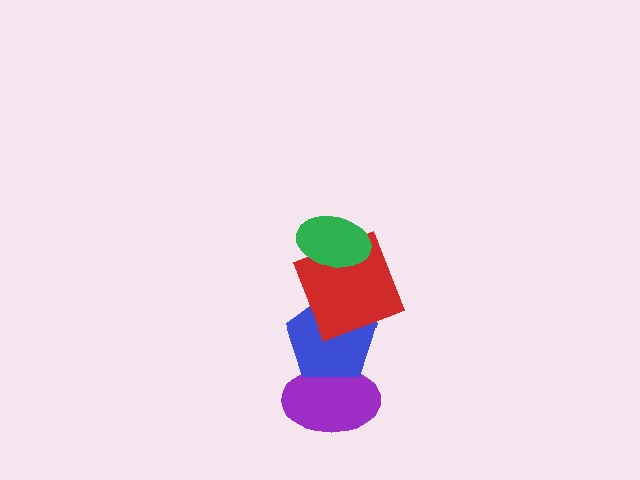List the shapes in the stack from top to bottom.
From top to bottom: the green ellipse, the red square, the blue pentagon, the purple ellipse.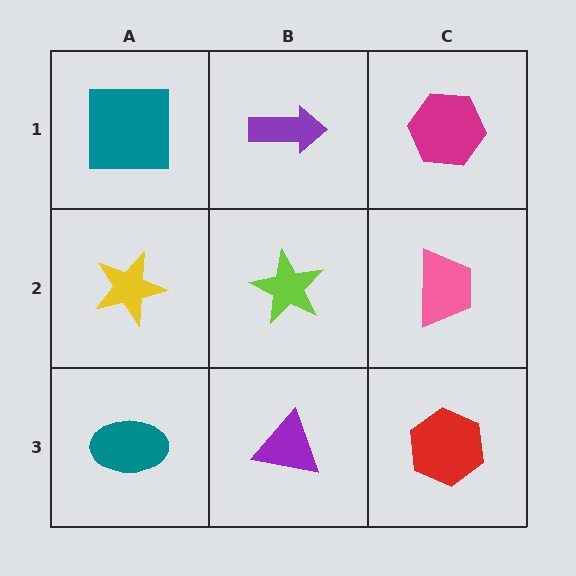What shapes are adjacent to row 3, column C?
A pink trapezoid (row 2, column C), a purple triangle (row 3, column B).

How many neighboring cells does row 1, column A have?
2.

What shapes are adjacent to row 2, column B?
A purple arrow (row 1, column B), a purple triangle (row 3, column B), a yellow star (row 2, column A), a pink trapezoid (row 2, column C).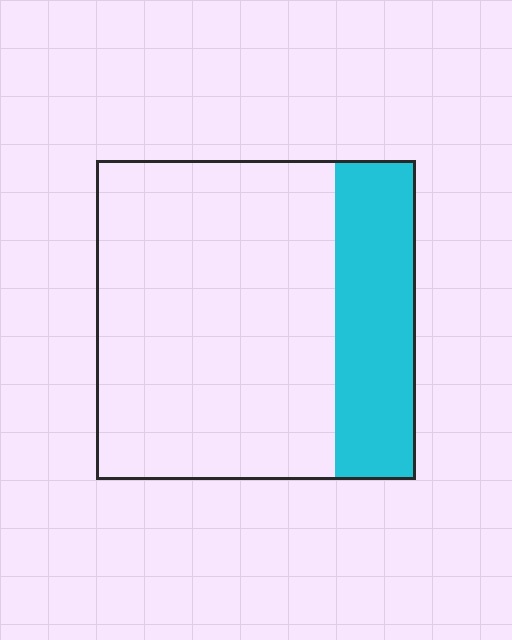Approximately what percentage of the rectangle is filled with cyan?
Approximately 25%.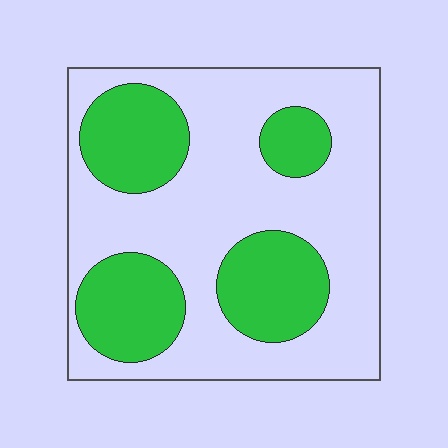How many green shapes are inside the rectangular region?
4.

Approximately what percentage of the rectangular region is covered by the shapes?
Approximately 35%.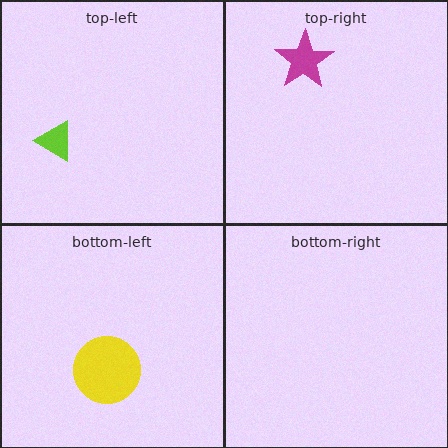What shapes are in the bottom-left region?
The yellow circle.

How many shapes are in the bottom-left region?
1.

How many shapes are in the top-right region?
1.